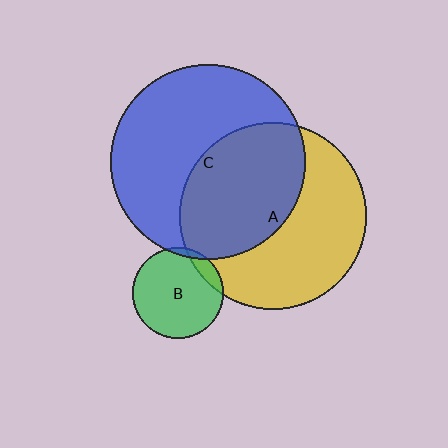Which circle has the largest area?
Circle C (blue).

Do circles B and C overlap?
Yes.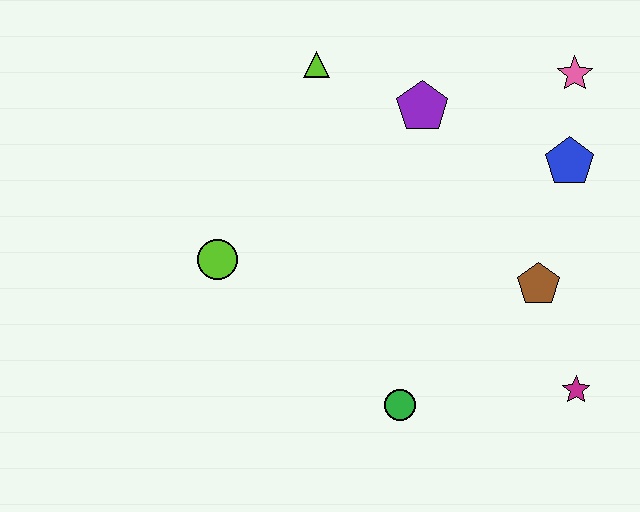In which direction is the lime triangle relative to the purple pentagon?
The lime triangle is to the left of the purple pentagon.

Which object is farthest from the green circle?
The pink star is farthest from the green circle.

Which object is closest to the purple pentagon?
The lime triangle is closest to the purple pentagon.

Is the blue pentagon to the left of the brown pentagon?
No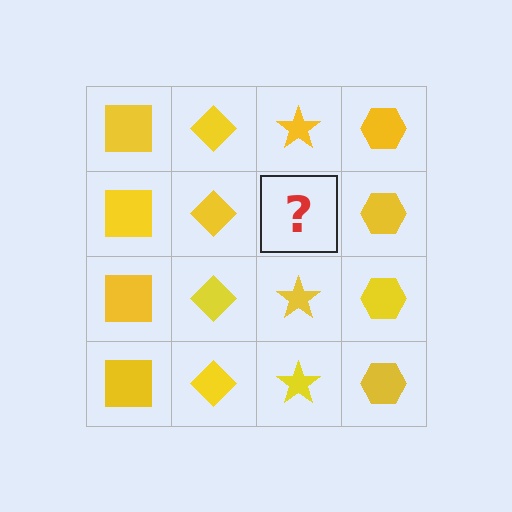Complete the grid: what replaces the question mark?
The question mark should be replaced with a yellow star.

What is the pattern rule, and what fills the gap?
The rule is that each column has a consistent shape. The gap should be filled with a yellow star.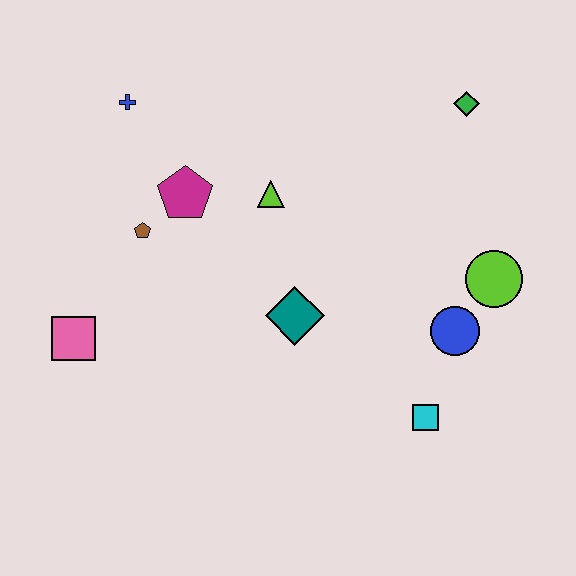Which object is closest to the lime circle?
The blue circle is closest to the lime circle.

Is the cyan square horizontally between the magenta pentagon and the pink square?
No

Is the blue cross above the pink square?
Yes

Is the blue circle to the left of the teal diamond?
No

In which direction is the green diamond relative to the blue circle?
The green diamond is above the blue circle.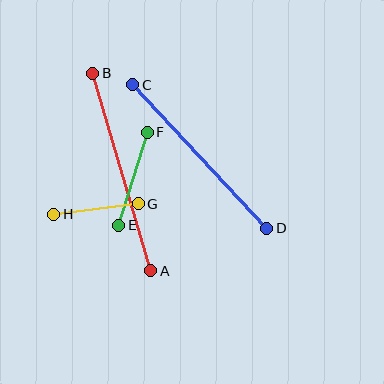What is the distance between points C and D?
The distance is approximately 196 pixels.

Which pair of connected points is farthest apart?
Points A and B are farthest apart.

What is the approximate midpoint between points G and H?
The midpoint is at approximately (96, 209) pixels.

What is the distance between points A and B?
The distance is approximately 206 pixels.